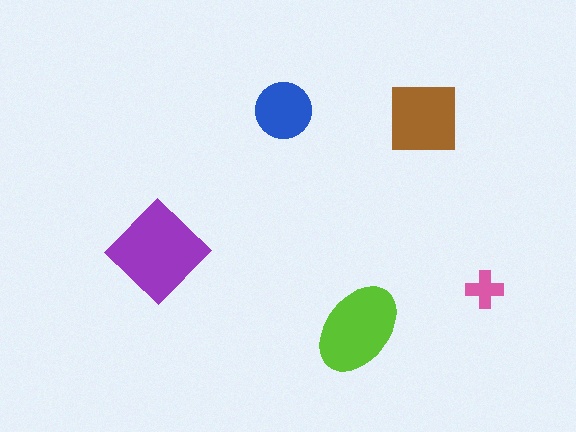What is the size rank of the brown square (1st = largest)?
3rd.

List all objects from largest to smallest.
The purple diamond, the lime ellipse, the brown square, the blue circle, the pink cross.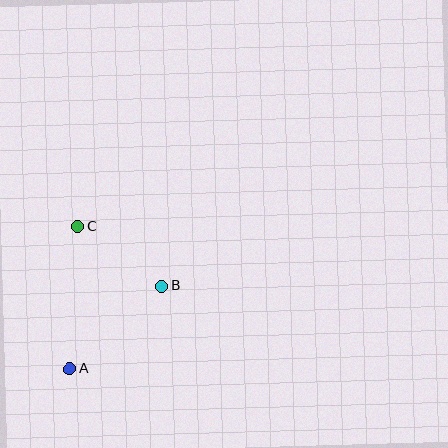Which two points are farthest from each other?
Points A and C are farthest from each other.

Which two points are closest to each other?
Points B and C are closest to each other.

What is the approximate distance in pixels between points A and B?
The distance between A and B is approximately 123 pixels.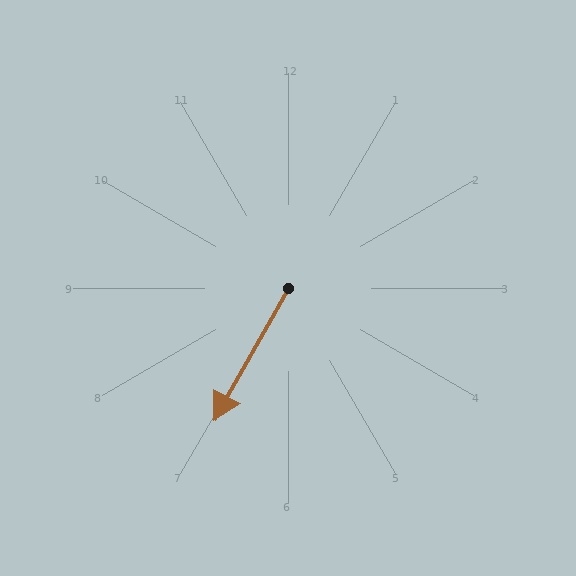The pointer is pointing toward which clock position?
Roughly 7 o'clock.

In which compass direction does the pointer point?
Southwest.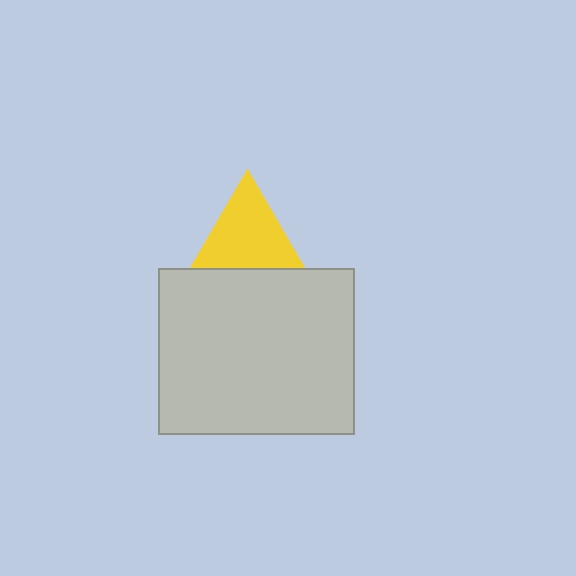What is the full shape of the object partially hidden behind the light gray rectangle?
The partially hidden object is a yellow triangle.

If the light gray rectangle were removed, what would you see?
You would see the complete yellow triangle.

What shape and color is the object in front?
The object in front is a light gray rectangle.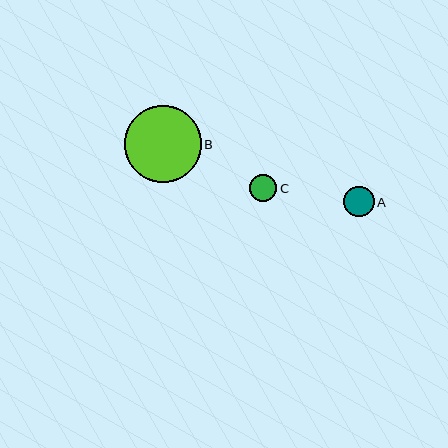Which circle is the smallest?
Circle C is the smallest with a size of approximately 27 pixels.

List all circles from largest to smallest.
From largest to smallest: B, A, C.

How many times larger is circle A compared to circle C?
Circle A is approximately 1.1 times the size of circle C.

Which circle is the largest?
Circle B is the largest with a size of approximately 77 pixels.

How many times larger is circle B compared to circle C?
Circle B is approximately 2.8 times the size of circle C.